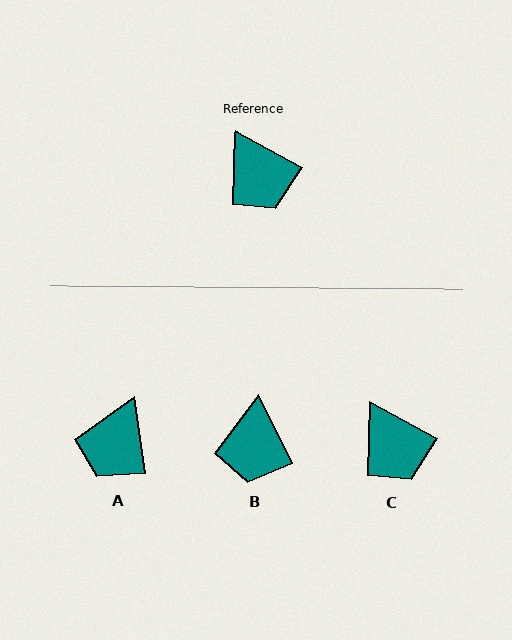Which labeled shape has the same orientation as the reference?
C.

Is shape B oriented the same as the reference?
No, it is off by about 35 degrees.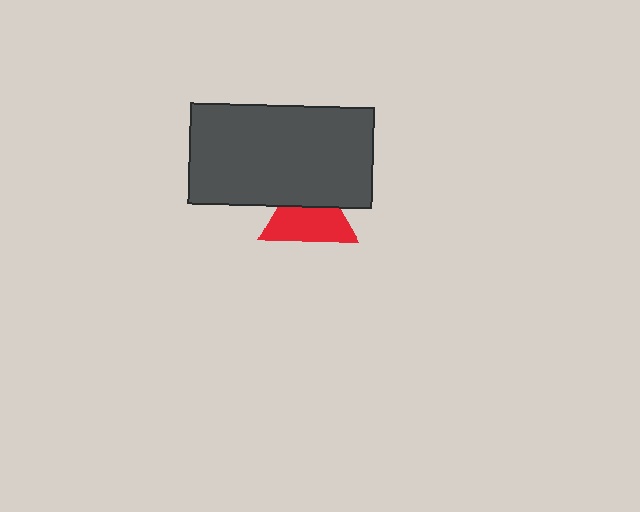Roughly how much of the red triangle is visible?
About half of it is visible (roughly 62%).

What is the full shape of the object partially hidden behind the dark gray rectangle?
The partially hidden object is a red triangle.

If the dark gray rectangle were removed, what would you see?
You would see the complete red triangle.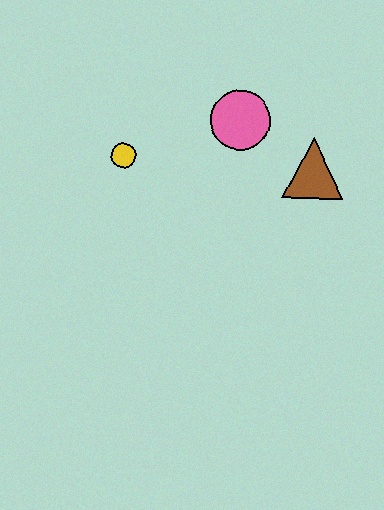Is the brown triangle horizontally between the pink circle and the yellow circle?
No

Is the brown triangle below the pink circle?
Yes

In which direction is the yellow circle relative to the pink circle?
The yellow circle is to the left of the pink circle.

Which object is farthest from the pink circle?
The yellow circle is farthest from the pink circle.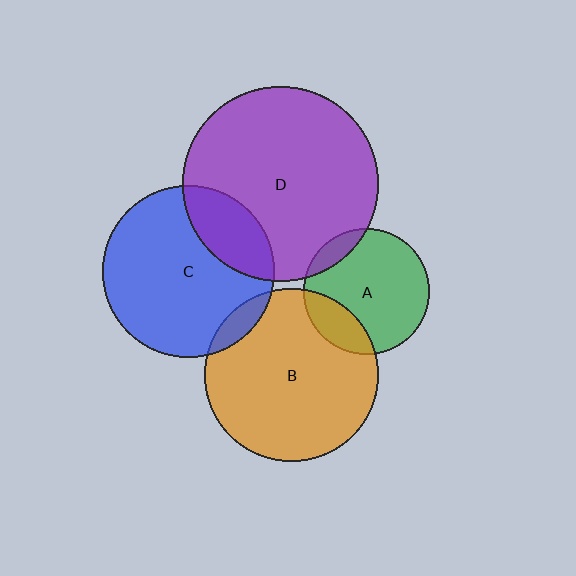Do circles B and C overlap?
Yes.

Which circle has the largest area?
Circle D (purple).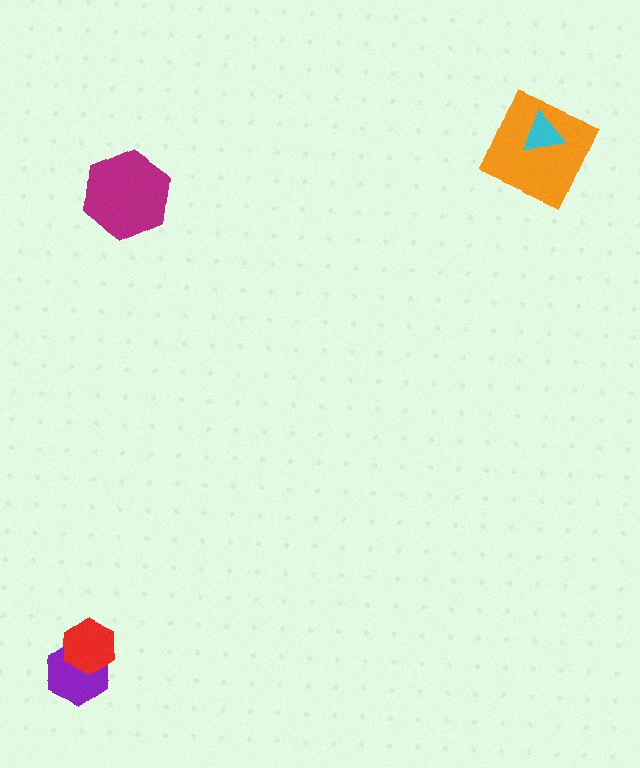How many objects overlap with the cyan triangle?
1 object overlaps with the cyan triangle.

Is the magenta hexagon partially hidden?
No, no other shape covers it.